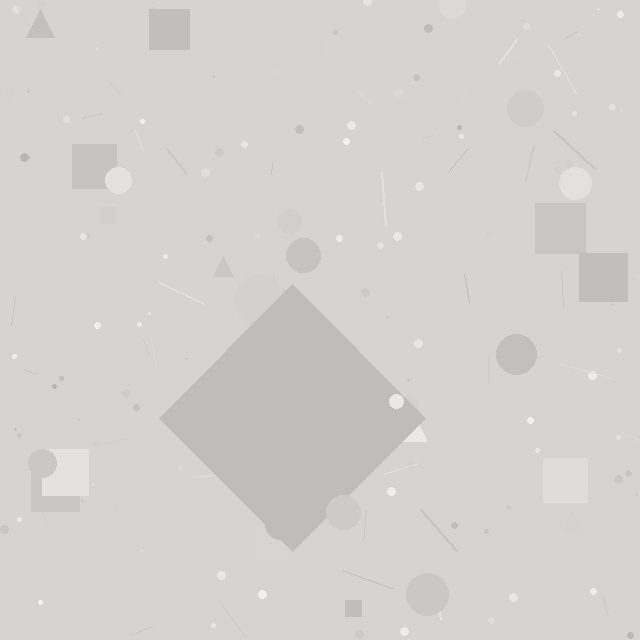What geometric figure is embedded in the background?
A diamond is embedded in the background.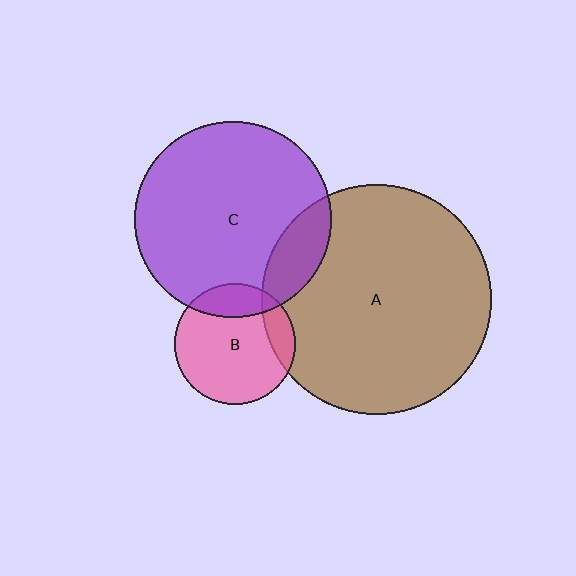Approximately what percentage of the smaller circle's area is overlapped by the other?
Approximately 20%.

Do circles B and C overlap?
Yes.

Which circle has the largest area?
Circle A (brown).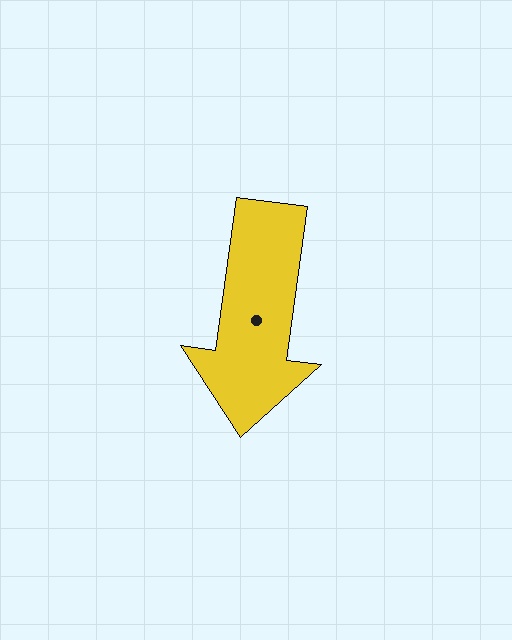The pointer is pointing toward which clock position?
Roughly 6 o'clock.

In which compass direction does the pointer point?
South.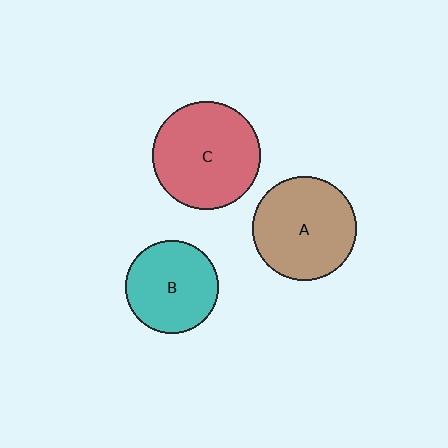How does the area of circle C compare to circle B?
Approximately 1.4 times.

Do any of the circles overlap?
No, none of the circles overlap.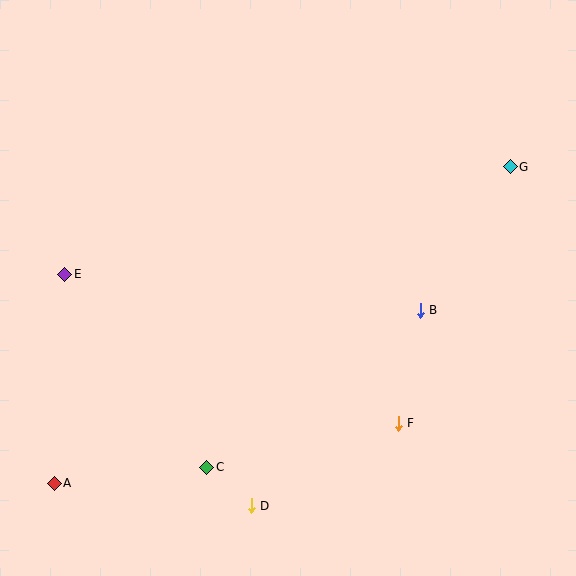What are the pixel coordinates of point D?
Point D is at (251, 506).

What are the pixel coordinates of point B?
Point B is at (420, 310).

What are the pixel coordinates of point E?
Point E is at (65, 274).